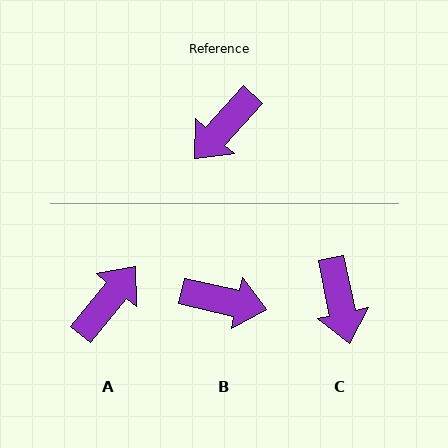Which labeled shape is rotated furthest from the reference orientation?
A, about 177 degrees away.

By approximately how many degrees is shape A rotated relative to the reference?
Approximately 177 degrees clockwise.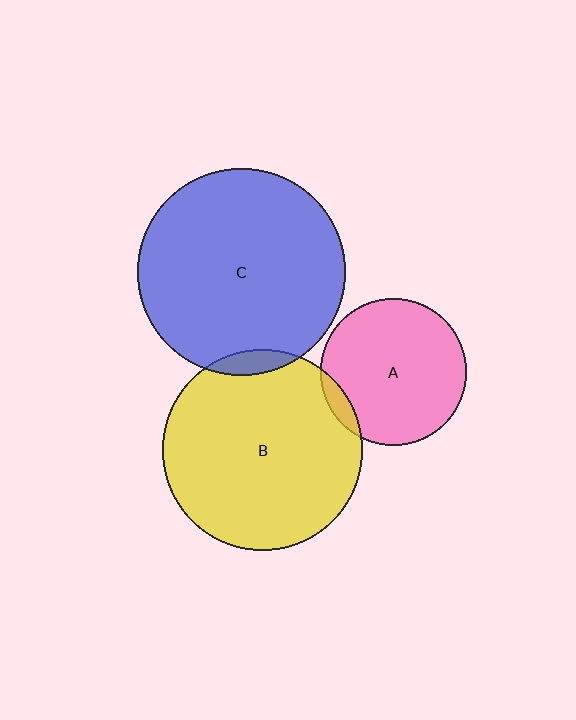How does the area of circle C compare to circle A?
Approximately 2.0 times.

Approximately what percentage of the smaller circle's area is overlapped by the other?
Approximately 5%.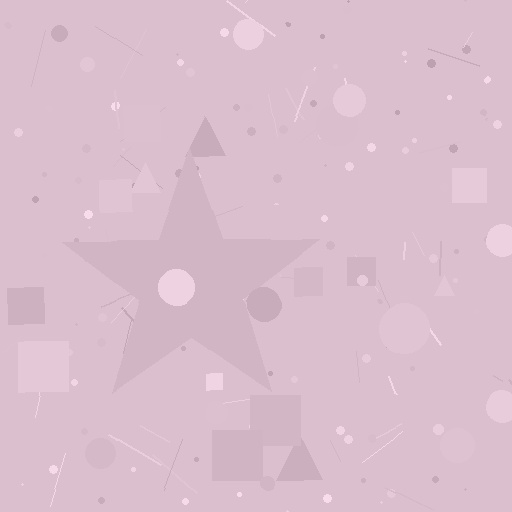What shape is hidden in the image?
A star is hidden in the image.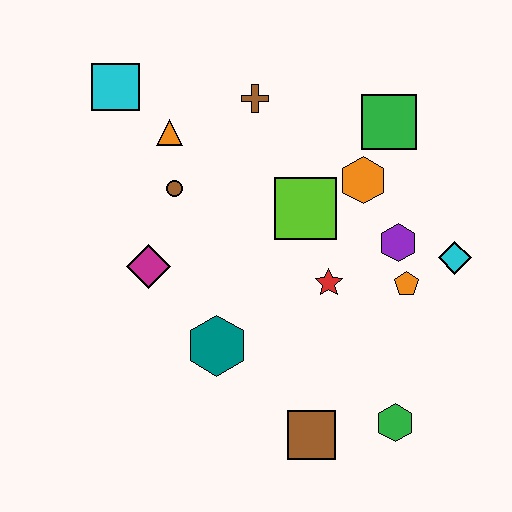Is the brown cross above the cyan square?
No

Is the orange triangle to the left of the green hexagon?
Yes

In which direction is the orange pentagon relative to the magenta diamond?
The orange pentagon is to the right of the magenta diamond.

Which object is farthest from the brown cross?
The green hexagon is farthest from the brown cross.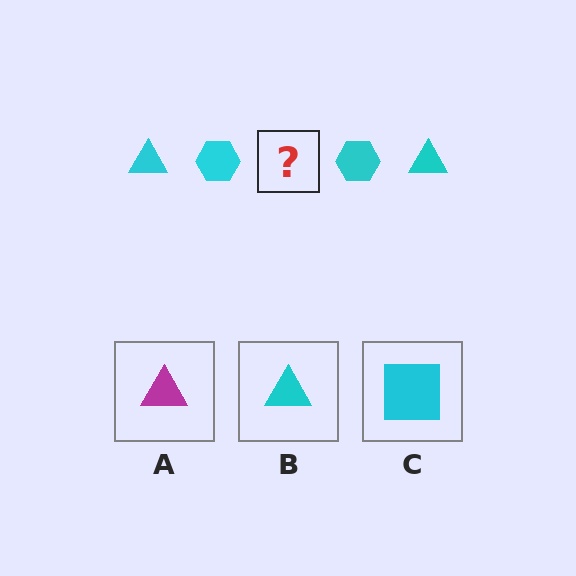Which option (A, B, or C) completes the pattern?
B.